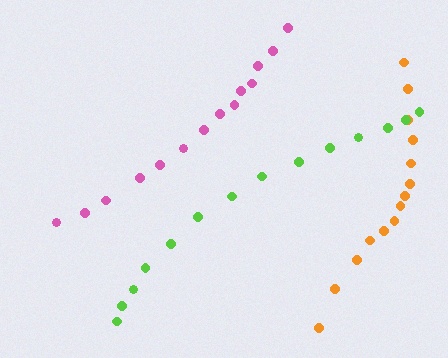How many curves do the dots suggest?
There are 3 distinct paths.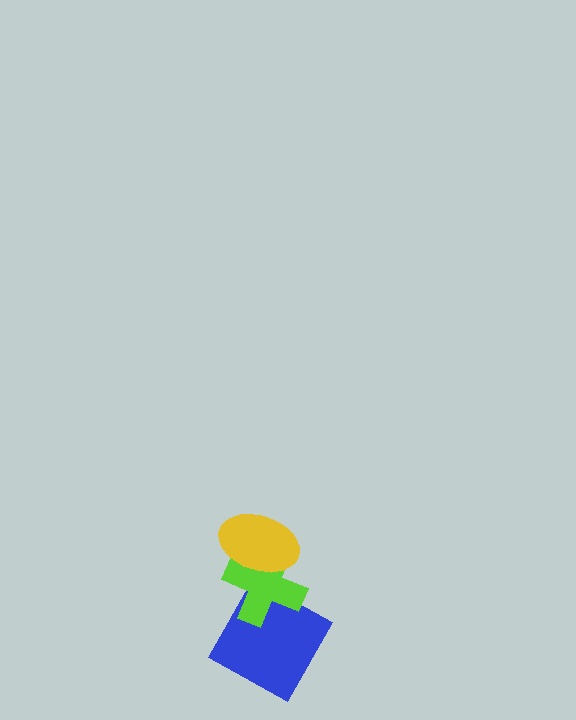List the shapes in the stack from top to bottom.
From top to bottom: the yellow ellipse, the lime cross, the blue square.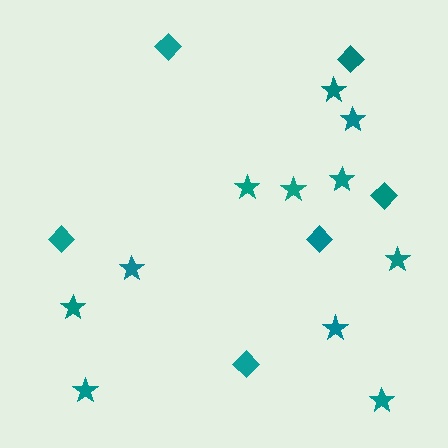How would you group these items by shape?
There are 2 groups: one group of stars (11) and one group of diamonds (6).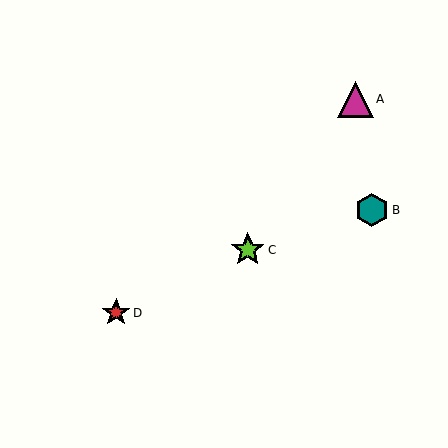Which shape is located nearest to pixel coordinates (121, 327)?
The red star (labeled D) at (116, 313) is nearest to that location.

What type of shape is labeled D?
Shape D is a red star.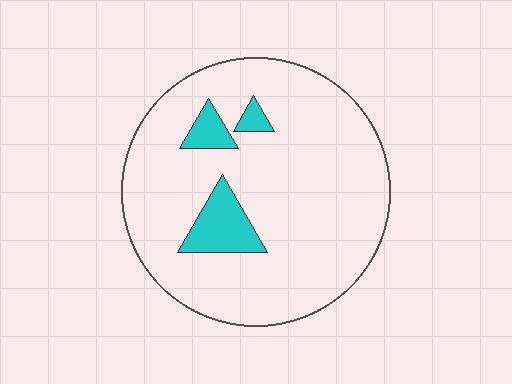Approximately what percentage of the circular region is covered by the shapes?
Approximately 10%.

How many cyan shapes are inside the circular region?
3.